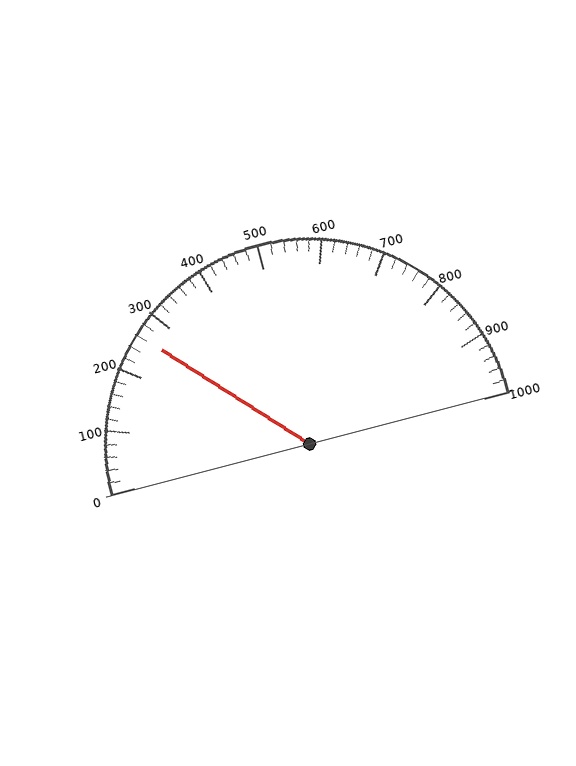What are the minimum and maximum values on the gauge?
The gauge ranges from 0 to 1000.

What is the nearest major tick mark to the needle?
The nearest major tick mark is 300.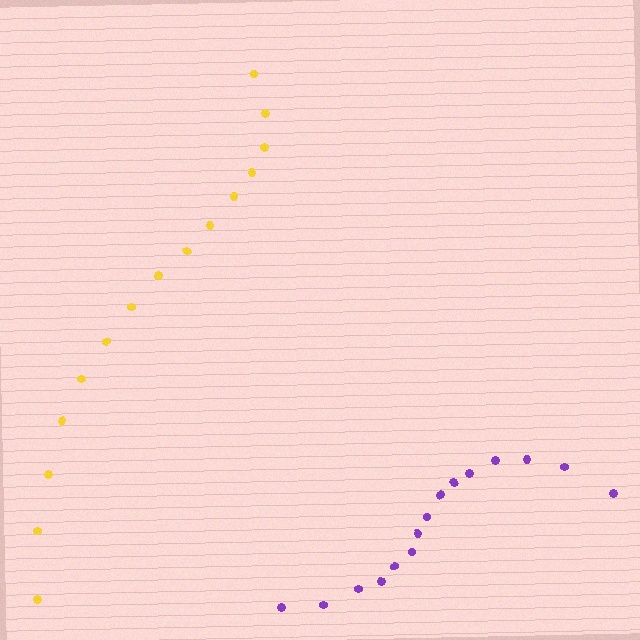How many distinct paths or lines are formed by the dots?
There are 2 distinct paths.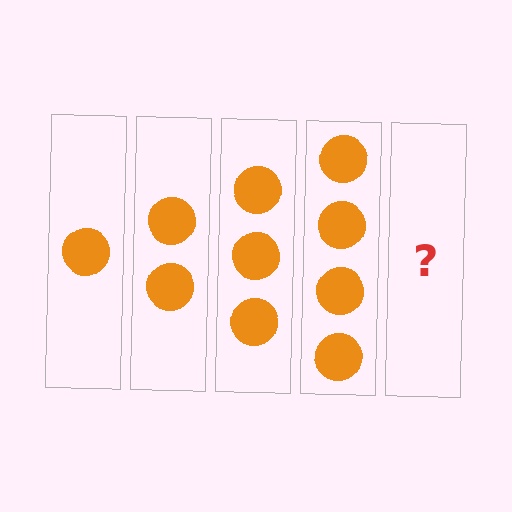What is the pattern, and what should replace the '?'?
The pattern is that each step adds one more circle. The '?' should be 5 circles.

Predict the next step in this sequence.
The next step is 5 circles.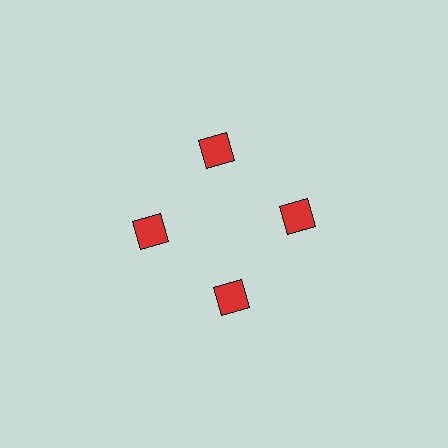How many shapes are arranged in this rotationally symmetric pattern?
There are 4 shapes, arranged in 4 groups of 1.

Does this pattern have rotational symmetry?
Yes, this pattern has 4-fold rotational symmetry. It looks the same after rotating 90 degrees around the center.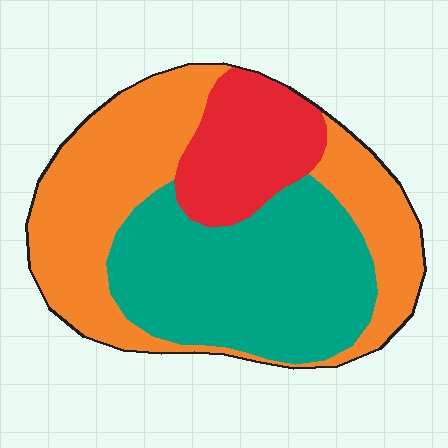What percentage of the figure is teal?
Teal covers 39% of the figure.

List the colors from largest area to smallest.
From largest to smallest: orange, teal, red.